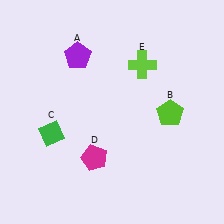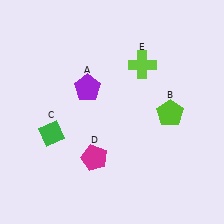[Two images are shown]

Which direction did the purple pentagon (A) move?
The purple pentagon (A) moved down.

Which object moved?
The purple pentagon (A) moved down.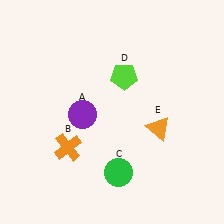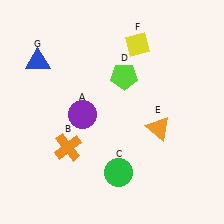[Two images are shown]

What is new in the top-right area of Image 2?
A yellow diamond (F) was added in the top-right area of Image 2.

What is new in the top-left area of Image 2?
A blue triangle (G) was added in the top-left area of Image 2.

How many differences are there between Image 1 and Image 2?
There are 2 differences between the two images.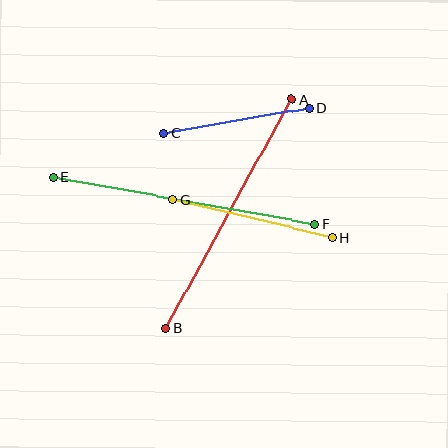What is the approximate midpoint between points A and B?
The midpoint is at approximately (229, 214) pixels.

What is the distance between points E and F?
The distance is approximately 265 pixels.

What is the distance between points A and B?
The distance is approximately 261 pixels.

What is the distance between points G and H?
The distance is approximately 163 pixels.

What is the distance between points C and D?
The distance is approximately 148 pixels.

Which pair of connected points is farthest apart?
Points E and F are farthest apart.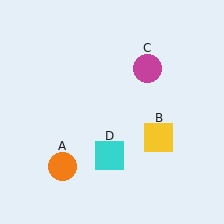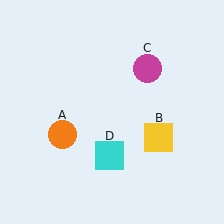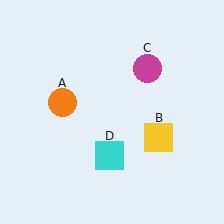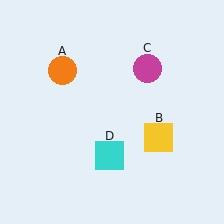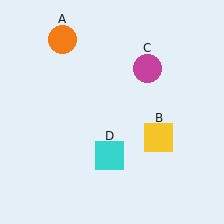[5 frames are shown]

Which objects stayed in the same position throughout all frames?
Yellow square (object B) and magenta circle (object C) and cyan square (object D) remained stationary.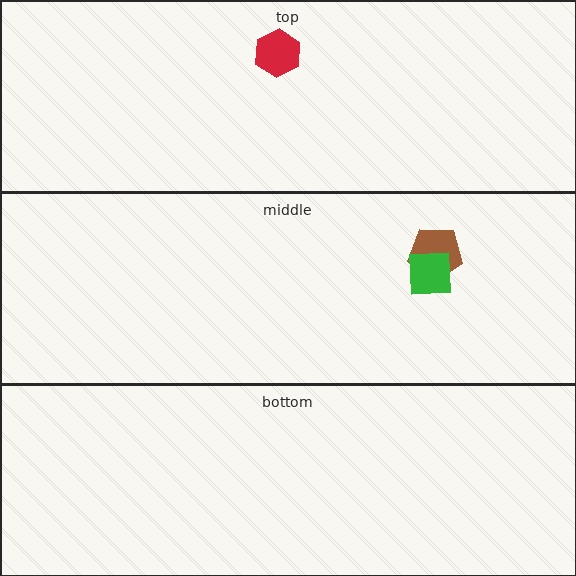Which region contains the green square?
The middle region.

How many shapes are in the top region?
1.